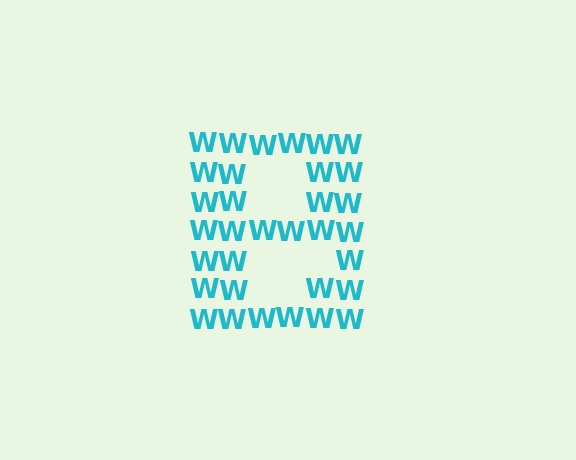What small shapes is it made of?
It is made of small letter W's.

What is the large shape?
The large shape is the letter B.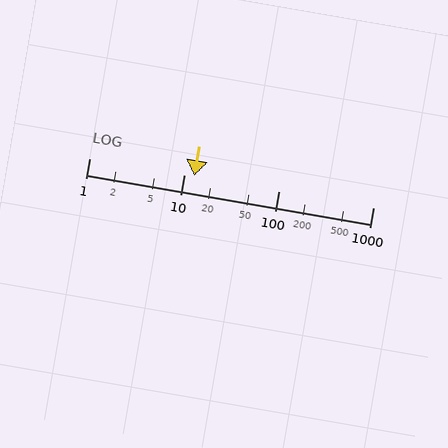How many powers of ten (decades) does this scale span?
The scale spans 3 decades, from 1 to 1000.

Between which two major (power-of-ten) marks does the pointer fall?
The pointer is between 10 and 100.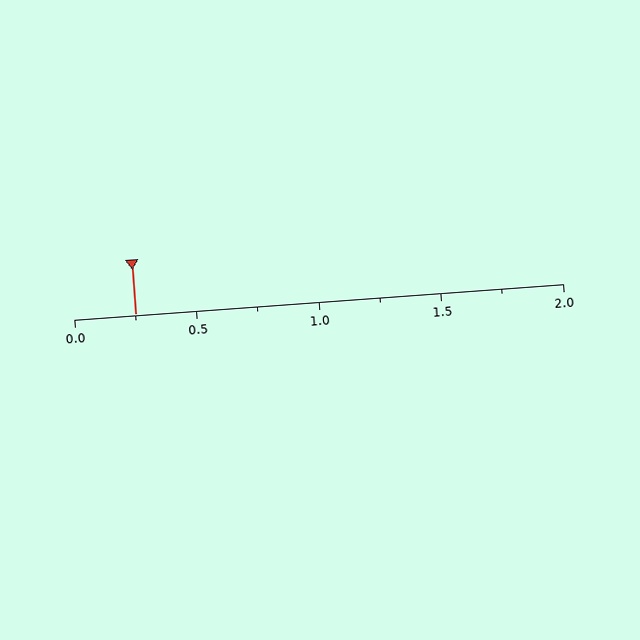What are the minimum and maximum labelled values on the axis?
The axis runs from 0.0 to 2.0.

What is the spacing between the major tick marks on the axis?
The major ticks are spaced 0.5 apart.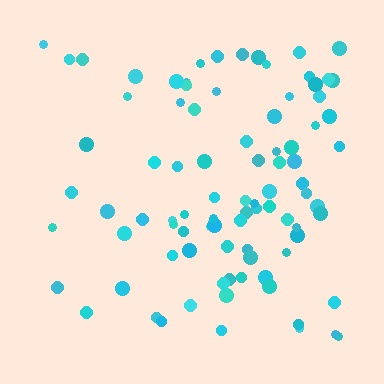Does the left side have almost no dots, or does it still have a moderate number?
Still a moderate number, just noticeably fewer than the right.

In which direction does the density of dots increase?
From left to right, with the right side densest.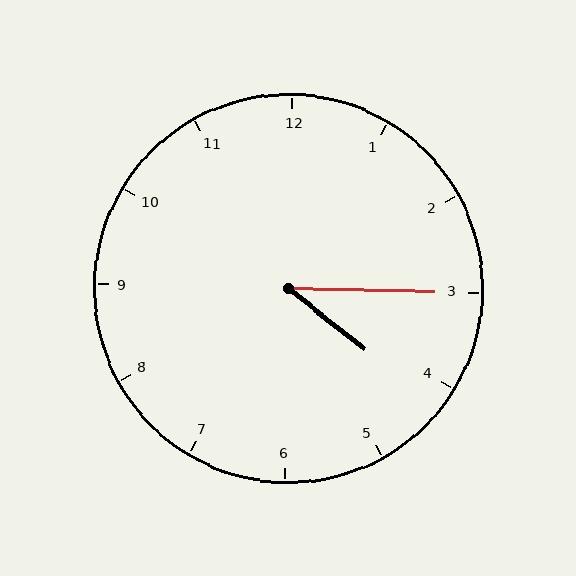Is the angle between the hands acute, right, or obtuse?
It is acute.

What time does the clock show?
4:15.